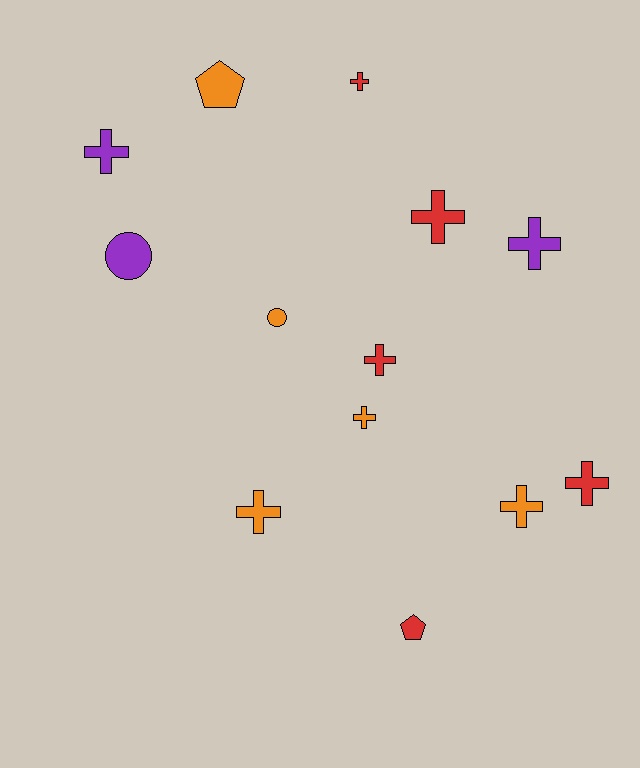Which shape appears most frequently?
Cross, with 9 objects.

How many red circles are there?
There are no red circles.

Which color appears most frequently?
Red, with 5 objects.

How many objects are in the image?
There are 13 objects.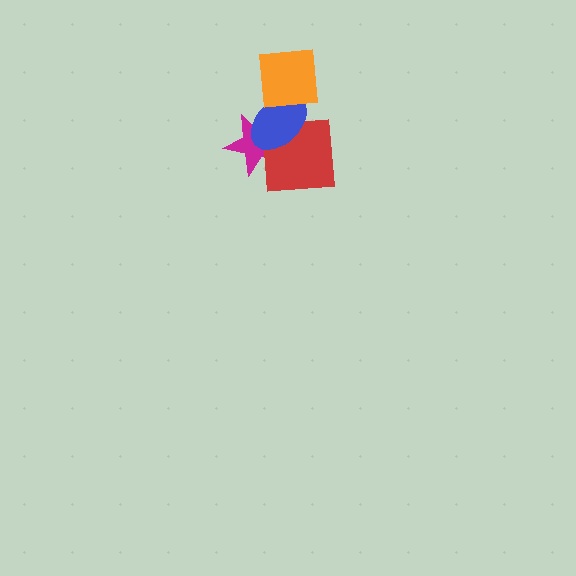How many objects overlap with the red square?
2 objects overlap with the red square.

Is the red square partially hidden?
Yes, it is partially covered by another shape.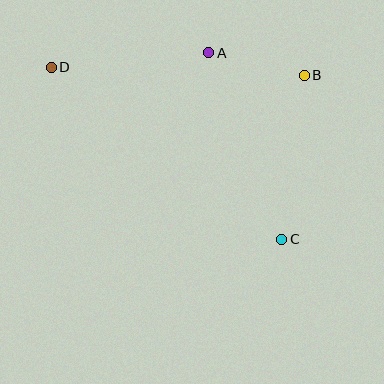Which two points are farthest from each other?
Points C and D are farthest from each other.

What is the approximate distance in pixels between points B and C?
The distance between B and C is approximately 166 pixels.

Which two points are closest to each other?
Points A and B are closest to each other.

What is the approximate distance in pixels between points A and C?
The distance between A and C is approximately 200 pixels.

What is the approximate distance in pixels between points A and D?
The distance between A and D is approximately 158 pixels.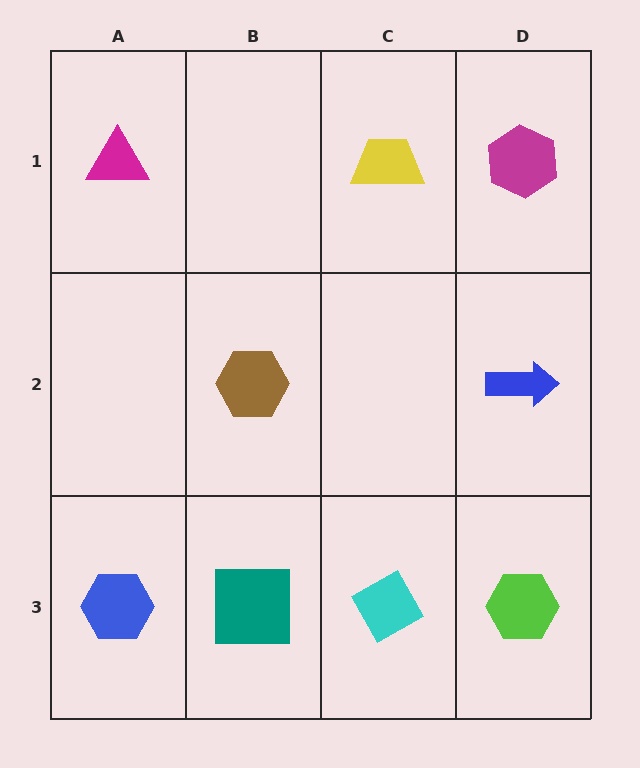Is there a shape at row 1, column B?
No, that cell is empty.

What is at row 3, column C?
A cyan diamond.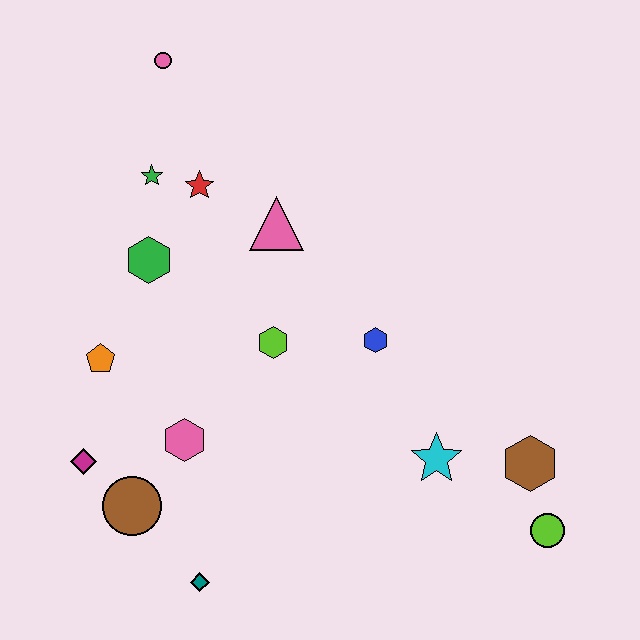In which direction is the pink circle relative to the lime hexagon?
The pink circle is above the lime hexagon.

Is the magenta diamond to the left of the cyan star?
Yes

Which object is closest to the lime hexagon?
The blue hexagon is closest to the lime hexagon.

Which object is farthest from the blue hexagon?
The pink circle is farthest from the blue hexagon.